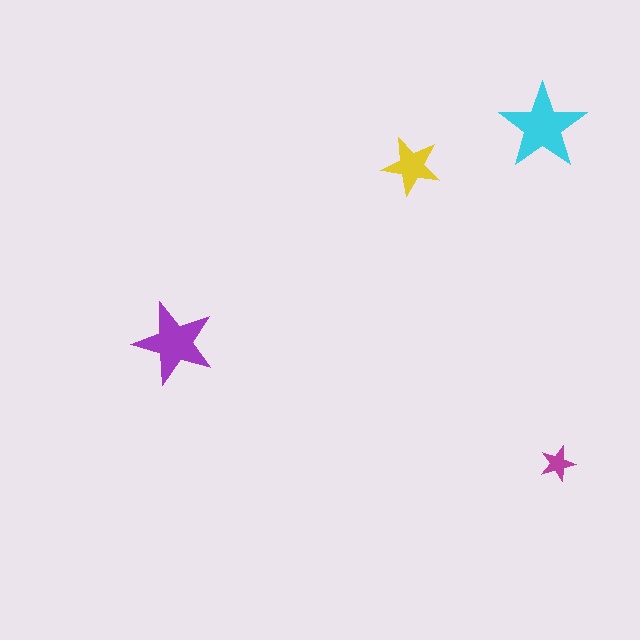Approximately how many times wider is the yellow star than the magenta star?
About 1.5 times wider.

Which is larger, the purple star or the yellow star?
The purple one.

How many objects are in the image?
There are 4 objects in the image.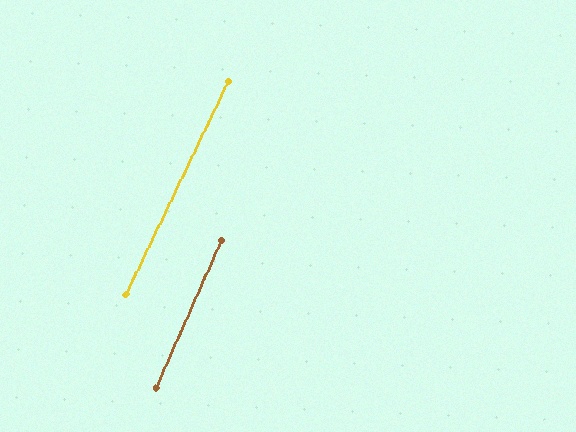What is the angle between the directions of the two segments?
Approximately 2 degrees.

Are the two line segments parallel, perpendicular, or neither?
Parallel — their directions differ by only 1.9°.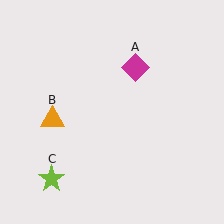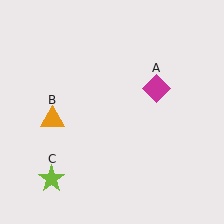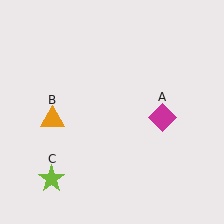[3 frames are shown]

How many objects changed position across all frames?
1 object changed position: magenta diamond (object A).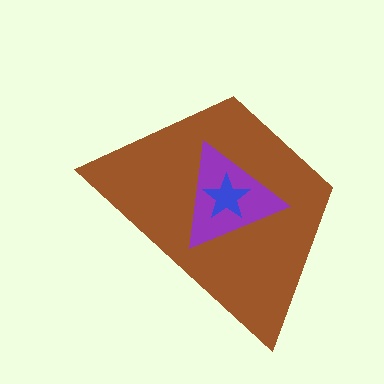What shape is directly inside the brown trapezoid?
The purple triangle.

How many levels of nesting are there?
3.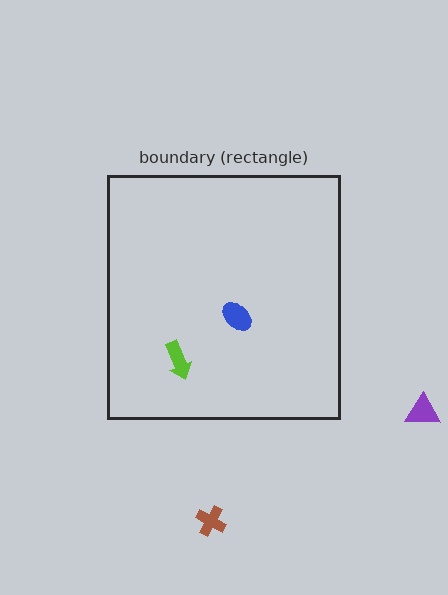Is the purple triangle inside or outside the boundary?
Outside.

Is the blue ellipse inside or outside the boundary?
Inside.